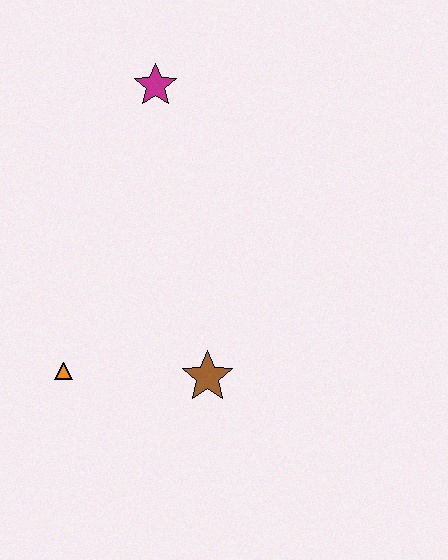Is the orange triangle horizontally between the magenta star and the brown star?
No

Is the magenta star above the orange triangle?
Yes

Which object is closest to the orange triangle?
The brown star is closest to the orange triangle.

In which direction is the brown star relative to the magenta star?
The brown star is below the magenta star.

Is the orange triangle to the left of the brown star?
Yes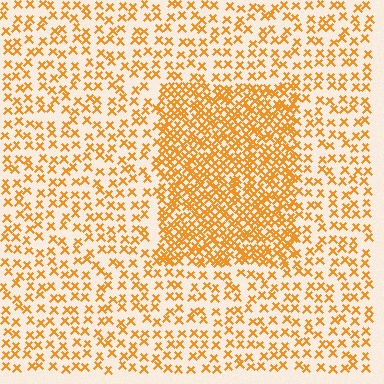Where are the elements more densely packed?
The elements are more densely packed inside the rectangle boundary.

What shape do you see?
I see a rectangle.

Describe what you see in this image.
The image contains small orange elements arranged at two different densities. A rectangle-shaped region is visible where the elements are more densely packed than the surrounding area.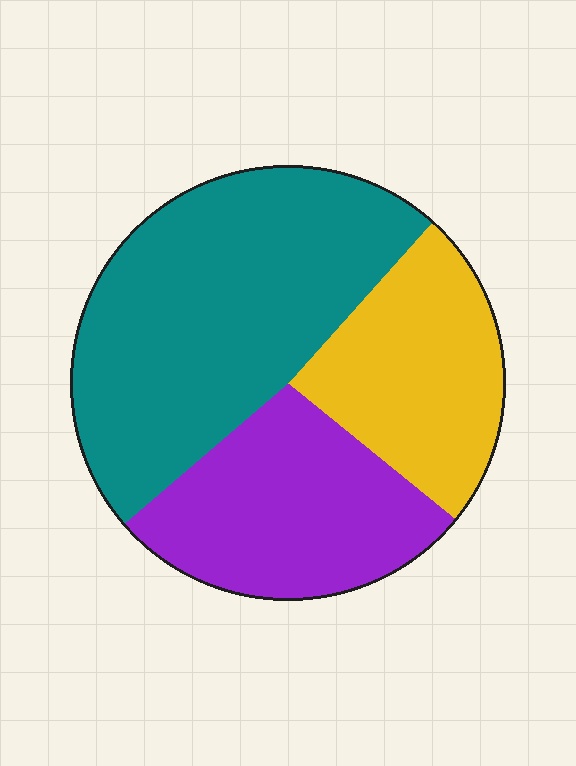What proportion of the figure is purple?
Purple covers about 30% of the figure.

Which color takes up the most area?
Teal, at roughly 50%.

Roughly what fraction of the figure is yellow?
Yellow takes up about one quarter (1/4) of the figure.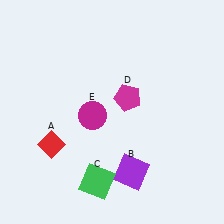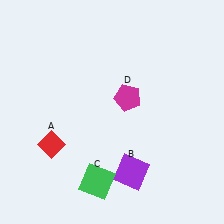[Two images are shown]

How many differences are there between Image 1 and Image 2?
There is 1 difference between the two images.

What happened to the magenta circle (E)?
The magenta circle (E) was removed in Image 2. It was in the bottom-left area of Image 1.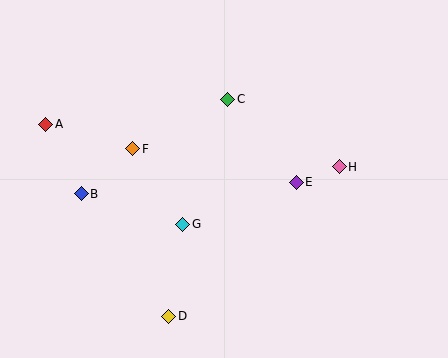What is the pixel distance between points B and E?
The distance between B and E is 216 pixels.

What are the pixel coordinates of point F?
Point F is at (133, 149).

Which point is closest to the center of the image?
Point G at (183, 224) is closest to the center.